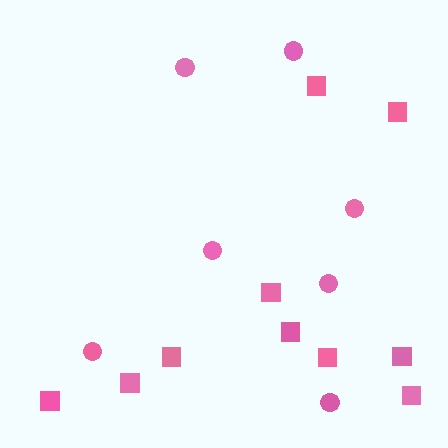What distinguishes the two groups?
There are 2 groups: one group of circles (7) and one group of squares (10).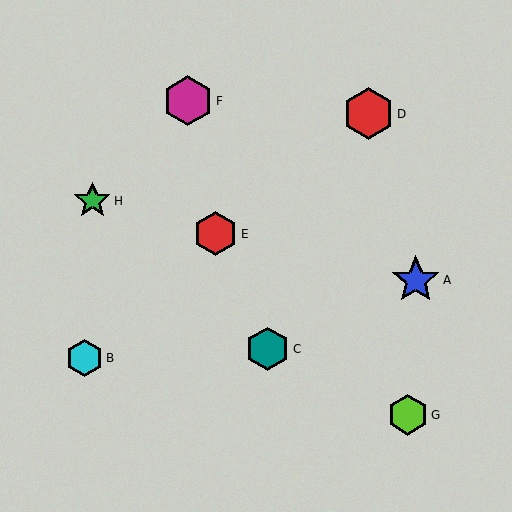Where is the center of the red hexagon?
The center of the red hexagon is at (216, 234).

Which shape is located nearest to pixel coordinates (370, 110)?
The red hexagon (labeled D) at (369, 114) is nearest to that location.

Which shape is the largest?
The red hexagon (labeled D) is the largest.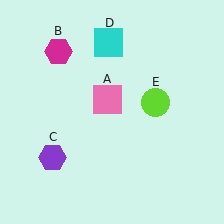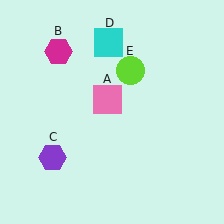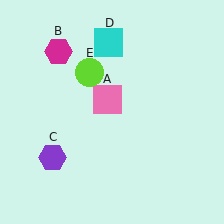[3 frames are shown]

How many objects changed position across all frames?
1 object changed position: lime circle (object E).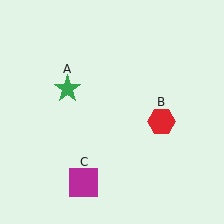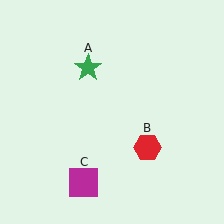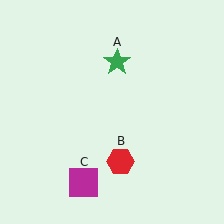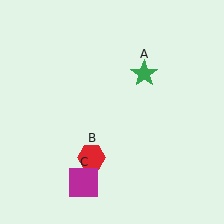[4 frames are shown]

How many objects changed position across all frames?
2 objects changed position: green star (object A), red hexagon (object B).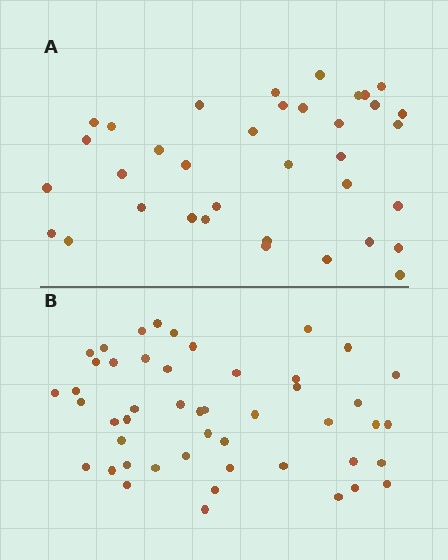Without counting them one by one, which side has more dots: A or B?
Region B (the bottom region) has more dots.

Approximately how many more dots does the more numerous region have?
Region B has roughly 12 or so more dots than region A.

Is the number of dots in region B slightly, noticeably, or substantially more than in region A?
Region B has noticeably more, but not dramatically so. The ratio is roughly 1.3 to 1.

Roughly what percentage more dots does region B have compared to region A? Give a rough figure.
About 35% more.